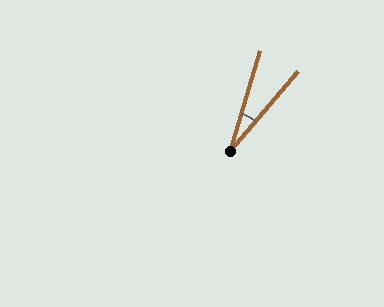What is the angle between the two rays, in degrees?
Approximately 24 degrees.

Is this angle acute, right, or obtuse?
It is acute.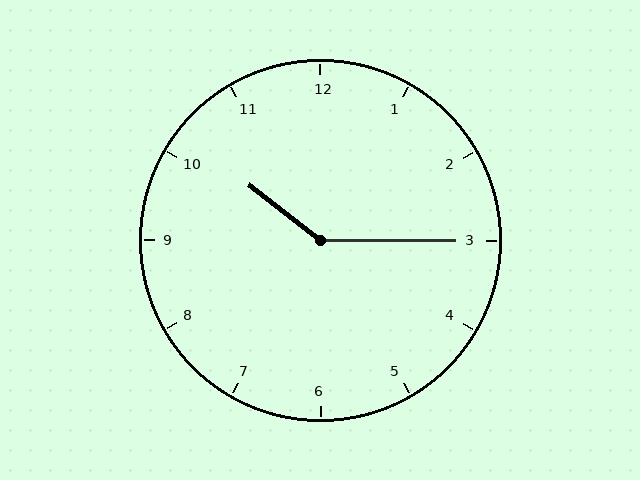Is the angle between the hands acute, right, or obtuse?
It is obtuse.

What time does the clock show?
10:15.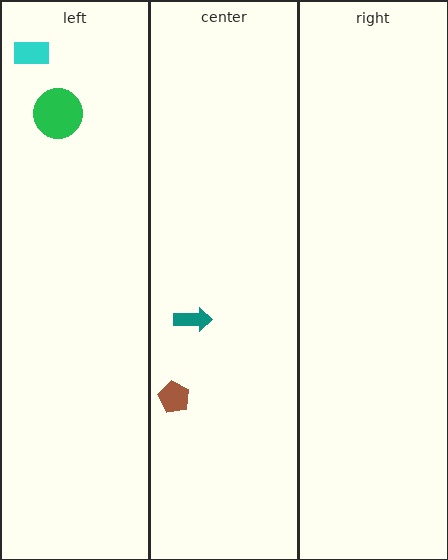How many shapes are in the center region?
2.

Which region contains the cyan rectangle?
The left region.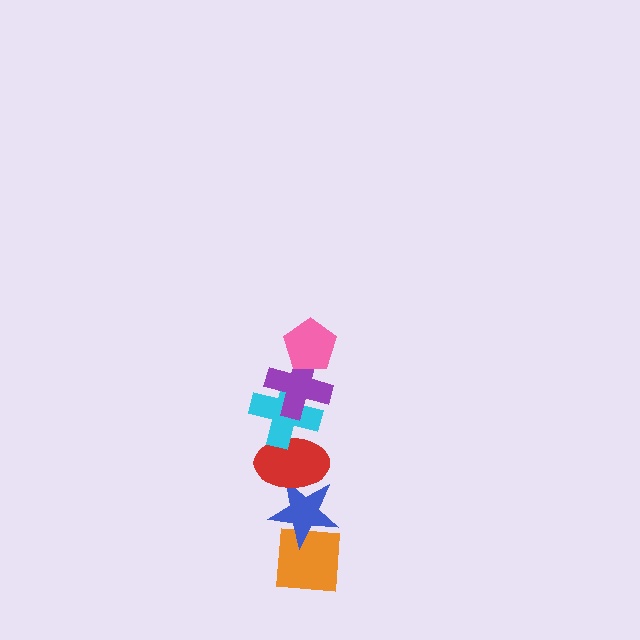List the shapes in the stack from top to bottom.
From top to bottom: the pink pentagon, the purple cross, the cyan cross, the red ellipse, the blue star, the orange square.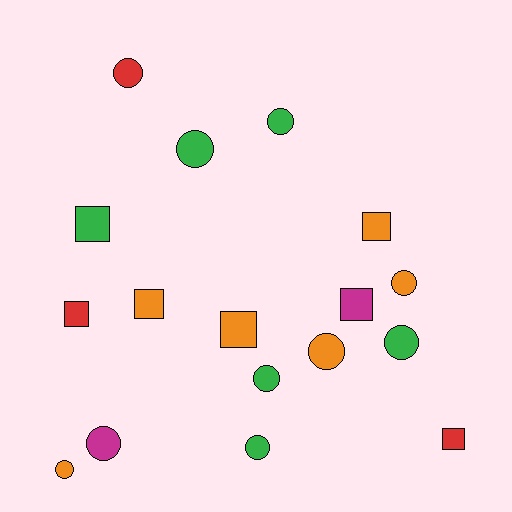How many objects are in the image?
There are 17 objects.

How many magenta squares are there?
There is 1 magenta square.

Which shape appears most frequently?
Circle, with 10 objects.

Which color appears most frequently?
Orange, with 6 objects.